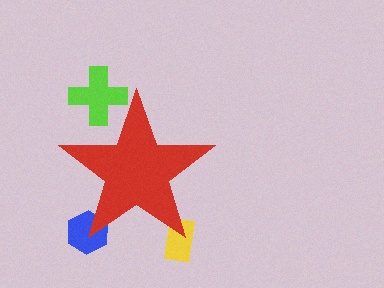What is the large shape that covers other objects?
A red star.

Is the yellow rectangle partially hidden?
Yes, the yellow rectangle is partially hidden behind the red star.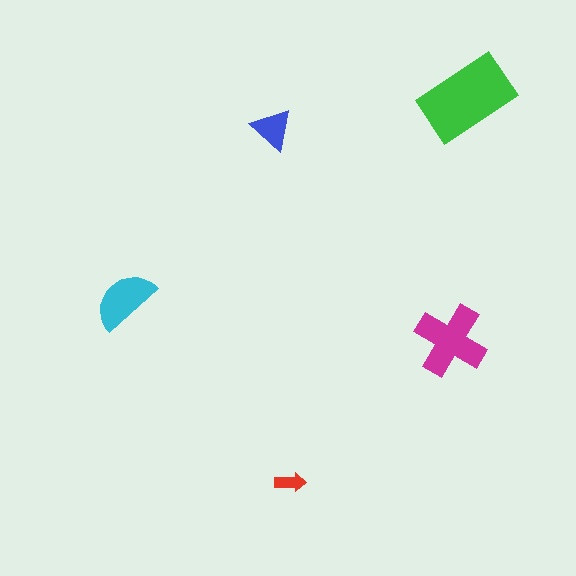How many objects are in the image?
There are 5 objects in the image.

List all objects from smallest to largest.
The red arrow, the blue triangle, the cyan semicircle, the magenta cross, the green rectangle.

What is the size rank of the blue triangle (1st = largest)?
4th.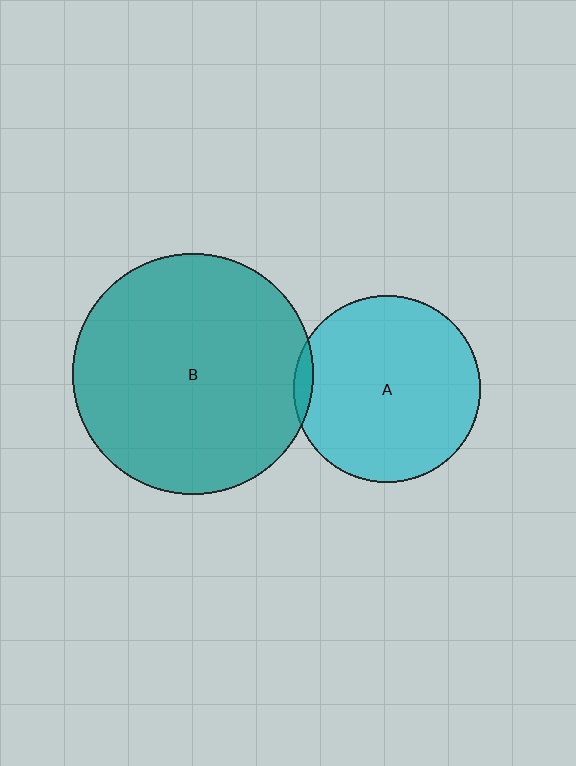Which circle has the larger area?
Circle B (teal).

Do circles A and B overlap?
Yes.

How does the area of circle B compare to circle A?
Approximately 1.7 times.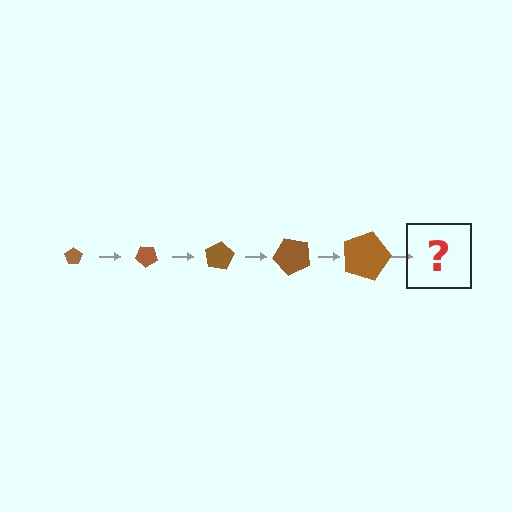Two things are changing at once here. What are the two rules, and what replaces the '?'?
The two rules are that the pentagon grows larger each step and it rotates 40 degrees each step. The '?' should be a pentagon, larger than the previous one and rotated 200 degrees from the start.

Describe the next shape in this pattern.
It should be a pentagon, larger than the previous one and rotated 200 degrees from the start.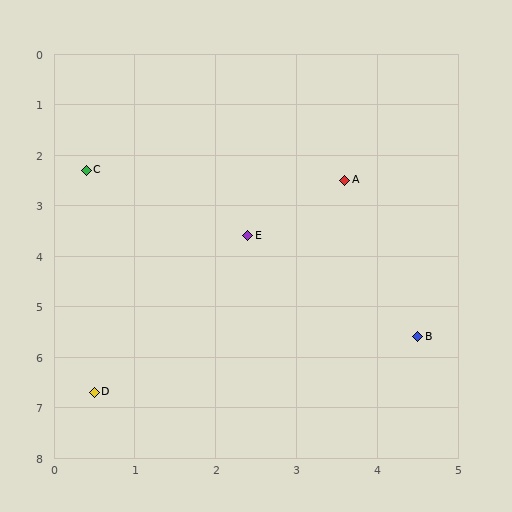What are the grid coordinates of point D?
Point D is at approximately (0.5, 6.7).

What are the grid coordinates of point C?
Point C is at approximately (0.4, 2.3).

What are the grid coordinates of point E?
Point E is at approximately (2.4, 3.6).